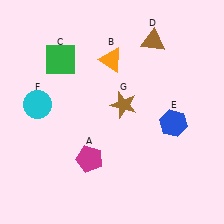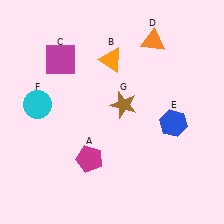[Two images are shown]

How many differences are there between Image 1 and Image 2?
There are 2 differences between the two images.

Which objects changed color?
C changed from green to magenta. D changed from brown to orange.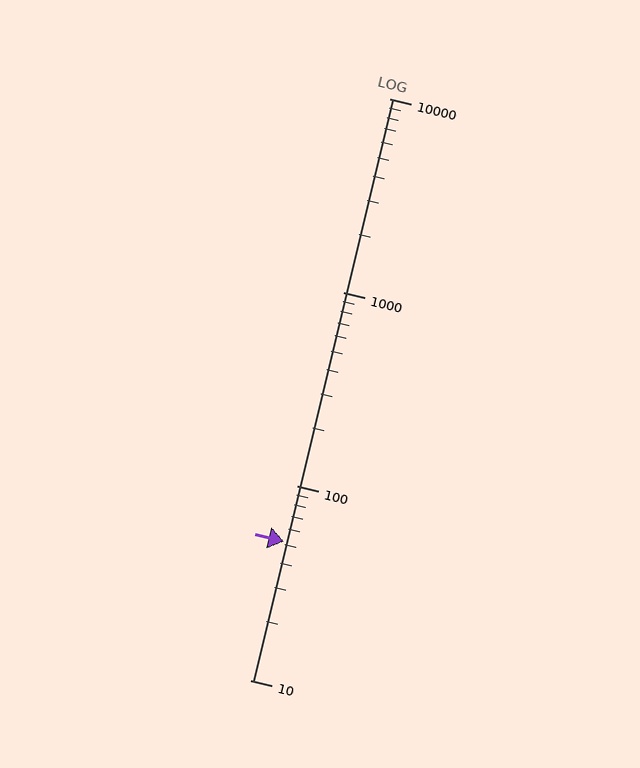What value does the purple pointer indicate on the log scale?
The pointer indicates approximately 52.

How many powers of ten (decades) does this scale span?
The scale spans 3 decades, from 10 to 10000.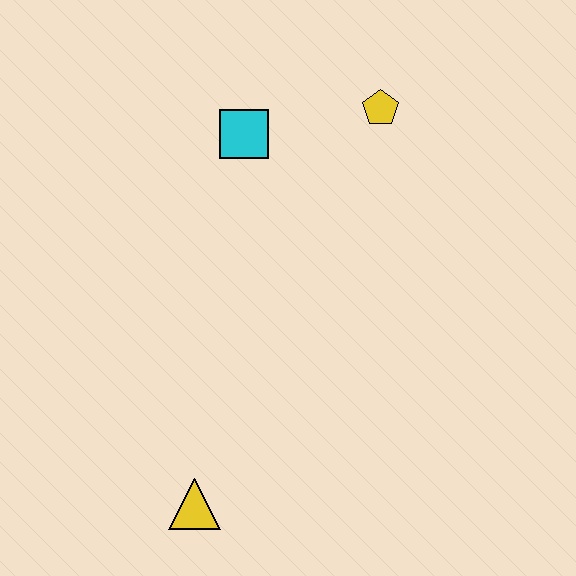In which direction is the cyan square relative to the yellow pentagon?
The cyan square is to the left of the yellow pentagon.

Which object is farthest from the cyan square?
The yellow triangle is farthest from the cyan square.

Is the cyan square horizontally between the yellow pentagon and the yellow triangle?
Yes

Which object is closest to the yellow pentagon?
The cyan square is closest to the yellow pentagon.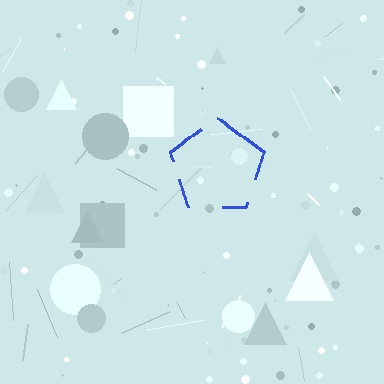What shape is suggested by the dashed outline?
The dashed outline suggests a pentagon.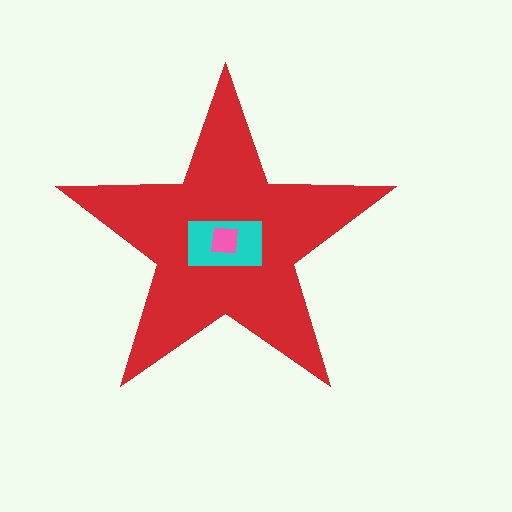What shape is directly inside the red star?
The cyan rectangle.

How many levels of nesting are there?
3.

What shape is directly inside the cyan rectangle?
The pink square.